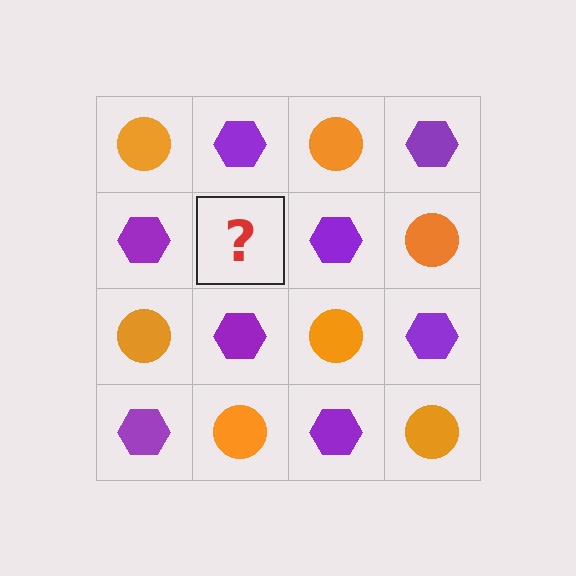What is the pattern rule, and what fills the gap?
The rule is that it alternates orange circle and purple hexagon in a checkerboard pattern. The gap should be filled with an orange circle.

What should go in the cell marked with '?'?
The missing cell should contain an orange circle.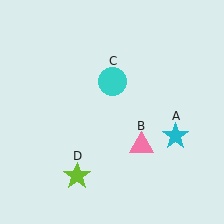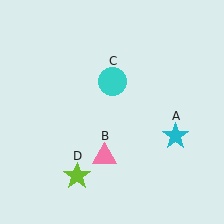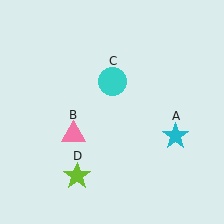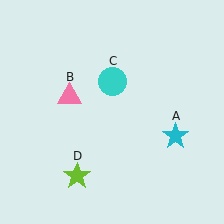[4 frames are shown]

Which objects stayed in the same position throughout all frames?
Cyan star (object A) and cyan circle (object C) and lime star (object D) remained stationary.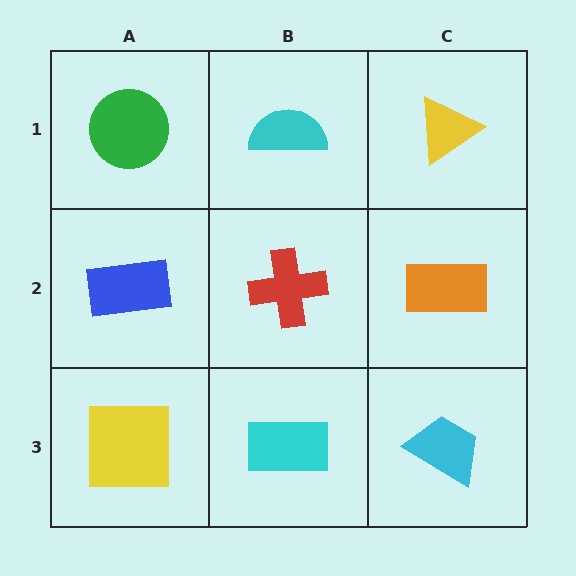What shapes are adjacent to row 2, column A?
A green circle (row 1, column A), a yellow square (row 3, column A), a red cross (row 2, column B).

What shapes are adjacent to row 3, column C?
An orange rectangle (row 2, column C), a cyan rectangle (row 3, column B).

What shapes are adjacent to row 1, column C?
An orange rectangle (row 2, column C), a cyan semicircle (row 1, column B).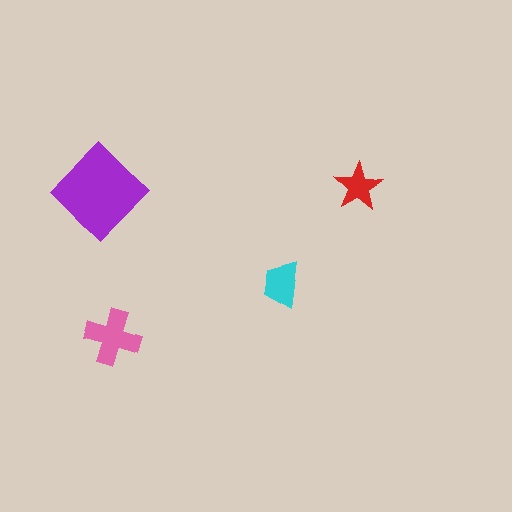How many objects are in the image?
There are 4 objects in the image.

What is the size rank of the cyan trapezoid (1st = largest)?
3rd.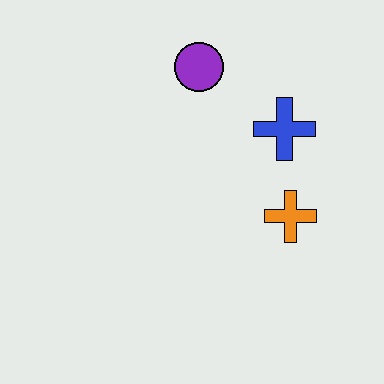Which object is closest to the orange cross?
The blue cross is closest to the orange cross.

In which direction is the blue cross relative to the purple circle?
The blue cross is to the right of the purple circle.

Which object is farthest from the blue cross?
The purple circle is farthest from the blue cross.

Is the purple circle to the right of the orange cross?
No